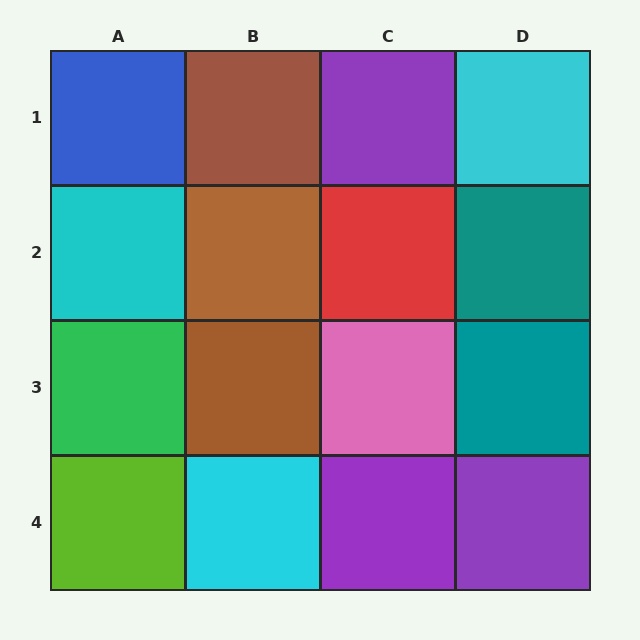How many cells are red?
1 cell is red.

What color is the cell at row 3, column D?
Teal.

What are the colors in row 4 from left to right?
Lime, cyan, purple, purple.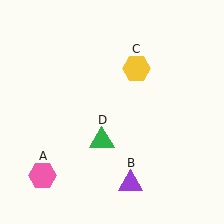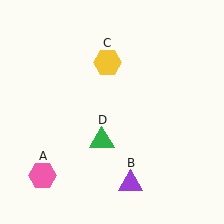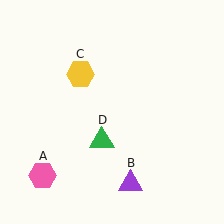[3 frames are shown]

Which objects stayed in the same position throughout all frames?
Pink hexagon (object A) and purple triangle (object B) and green triangle (object D) remained stationary.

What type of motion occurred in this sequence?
The yellow hexagon (object C) rotated counterclockwise around the center of the scene.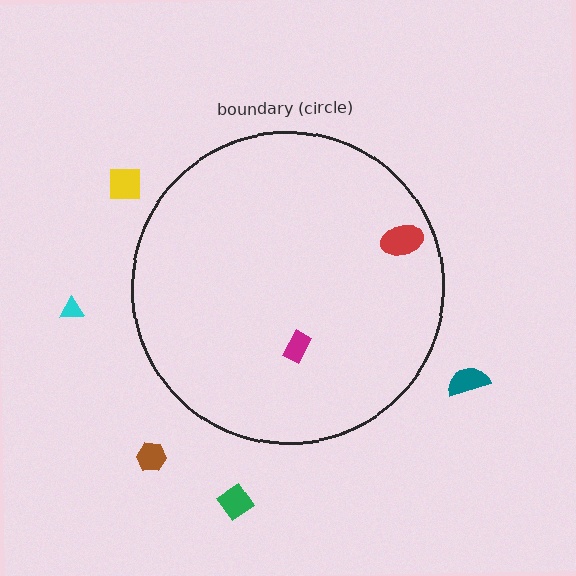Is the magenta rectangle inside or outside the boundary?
Inside.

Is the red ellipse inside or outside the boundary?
Inside.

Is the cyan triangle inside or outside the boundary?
Outside.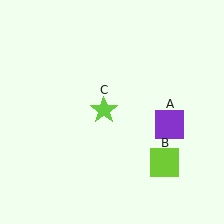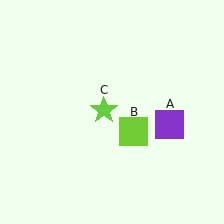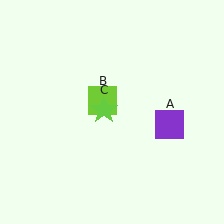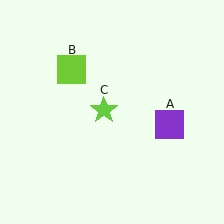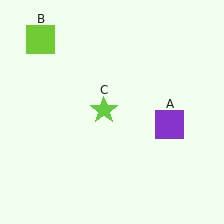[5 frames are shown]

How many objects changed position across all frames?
1 object changed position: lime square (object B).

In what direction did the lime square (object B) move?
The lime square (object B) moved up and to the left.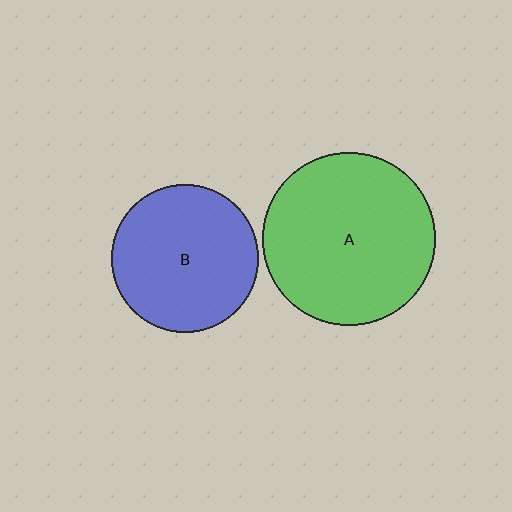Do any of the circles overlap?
No, none of the circles overlap.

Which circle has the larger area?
Circle A (green).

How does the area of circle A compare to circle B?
Approximately 1.4 times.